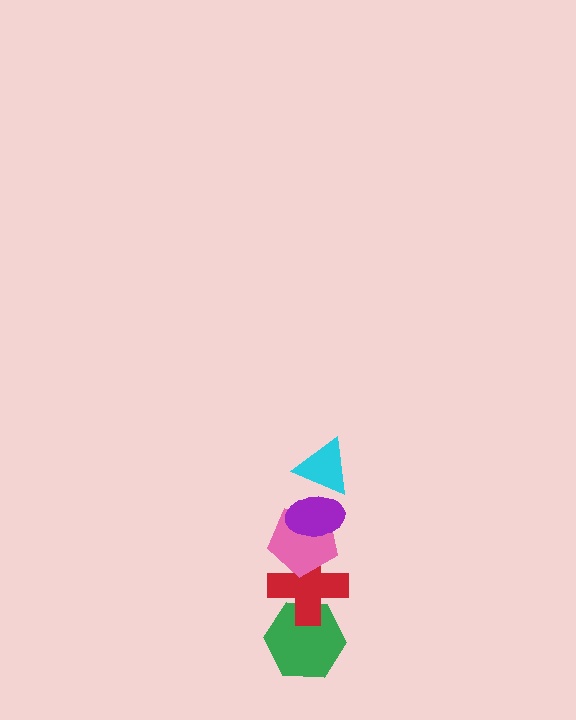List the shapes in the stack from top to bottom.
From top to bottom: the cyan triangle, the purple ellipse, the pink pentagon, the red cross, the green hexagon.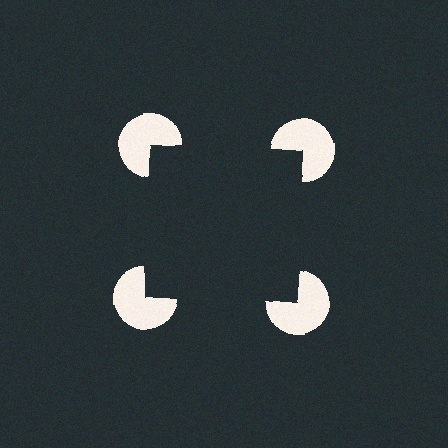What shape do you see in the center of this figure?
An illusory square — its edges are inferred from the aligned wedge cuts in the pac-man discs, not physically drawn.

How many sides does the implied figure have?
4 sides.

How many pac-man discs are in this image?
There are 4 — one at each vertex of the illusory square.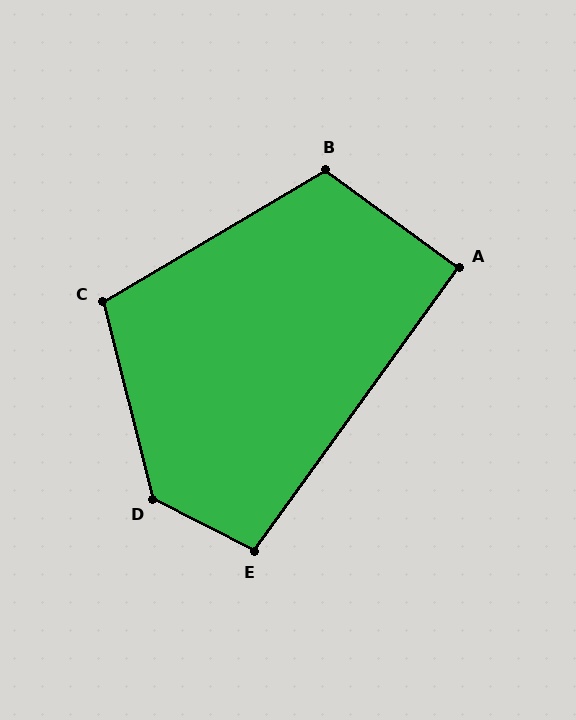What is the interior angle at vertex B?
Approximately 113 degrees (obtuse).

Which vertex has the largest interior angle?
D, at approximately 131 degrees.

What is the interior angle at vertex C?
Approximately 107 degrees (obtuse).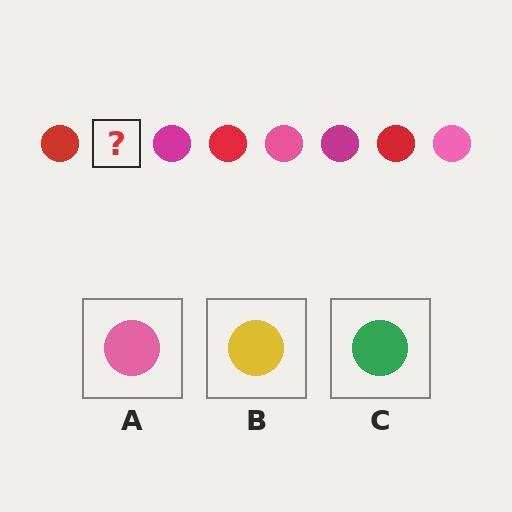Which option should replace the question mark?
Option A.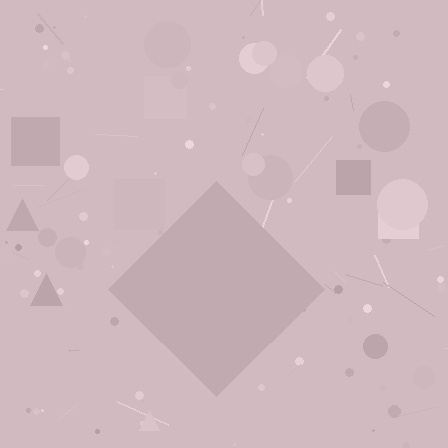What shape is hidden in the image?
A diamond is hidden in the image.